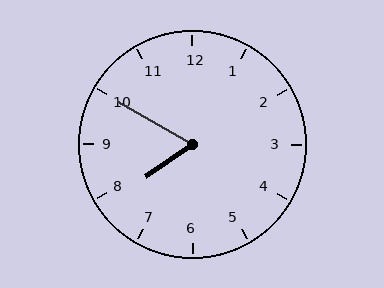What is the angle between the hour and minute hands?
Approximately 65 degrees.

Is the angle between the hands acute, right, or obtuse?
It is acute.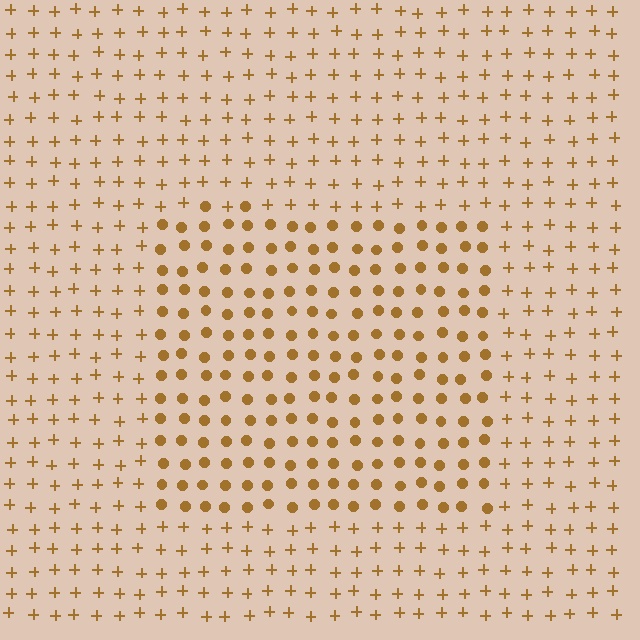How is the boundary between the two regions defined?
The boundary is defined by a change in element shape: circles inside vs. plus signs outside. All elements share the same color and spacing.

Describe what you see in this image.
The image is filled with small brown elements arranged in a uniform grid. A rectangle-shaped region contains circles, while the surrounding area contains plus signs. The boundary is defined purely by the change in element shape.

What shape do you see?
I see a rectangle.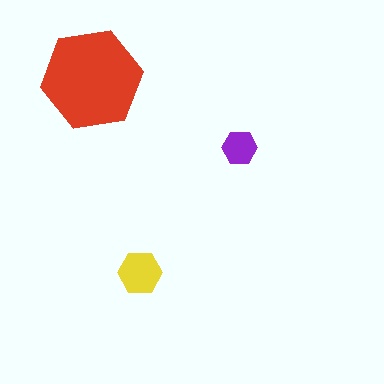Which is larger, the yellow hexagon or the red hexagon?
The red one.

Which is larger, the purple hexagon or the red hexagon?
The red one.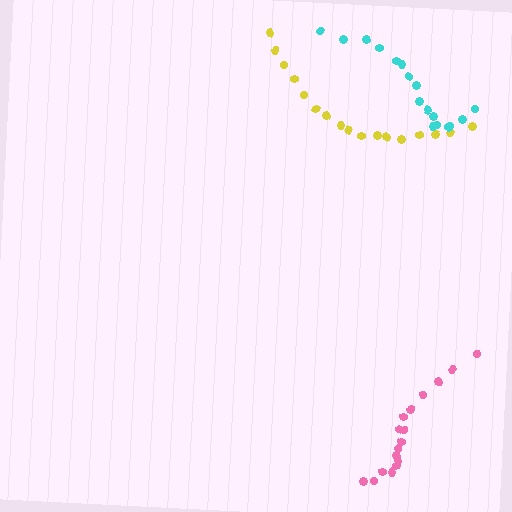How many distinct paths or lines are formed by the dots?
There are 3 distinct paths.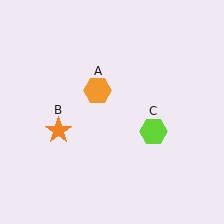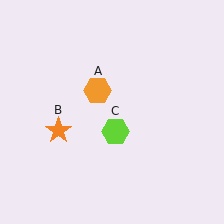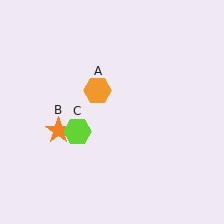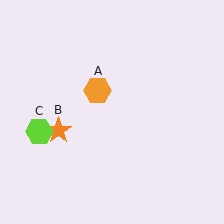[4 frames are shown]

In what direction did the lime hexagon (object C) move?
The lime hexagon (object C) moved left.